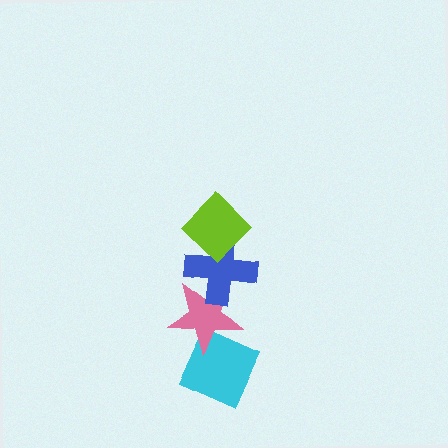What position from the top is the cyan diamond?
The cyan diamond is 4th from the top.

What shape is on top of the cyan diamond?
The pink star is on top of the cyan diamond.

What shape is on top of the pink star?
The blue cross is on top of the pink star.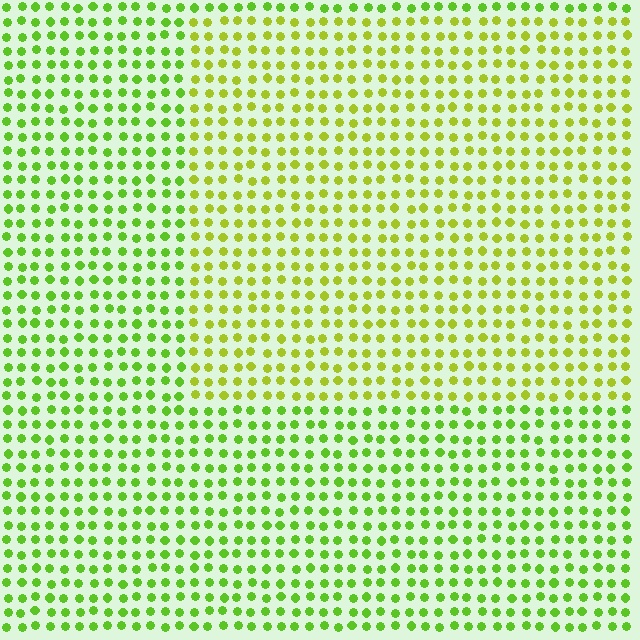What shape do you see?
I see a rectangle.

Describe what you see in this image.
The image is filled with small lime elements in a uniform arrangement. A rectangle-shaped region is visible where the elements are tinted to a slightly different hue, forming a subtle color boundary.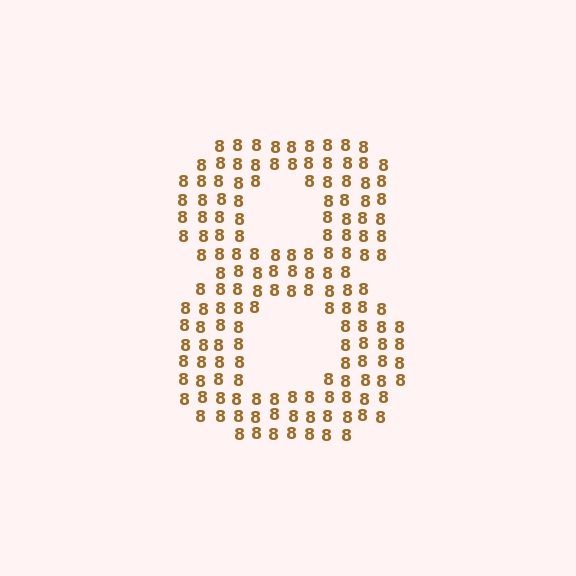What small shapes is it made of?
It is made of small digit 8's.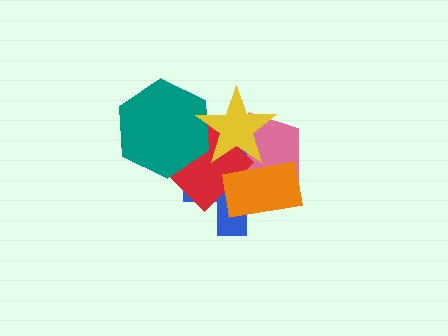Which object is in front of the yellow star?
The orange rectangle is in front of the yellow star.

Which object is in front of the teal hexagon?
The yellow star is in front of the teal hexagon.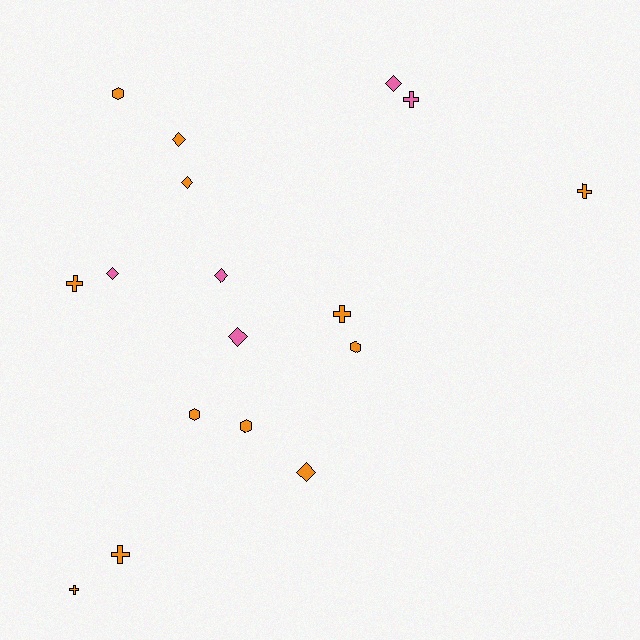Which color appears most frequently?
Orange, with 12 objects.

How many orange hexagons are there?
There are 4 orange hexagons.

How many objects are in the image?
There are 17 objects.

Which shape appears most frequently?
Diamond, with 7 objects.